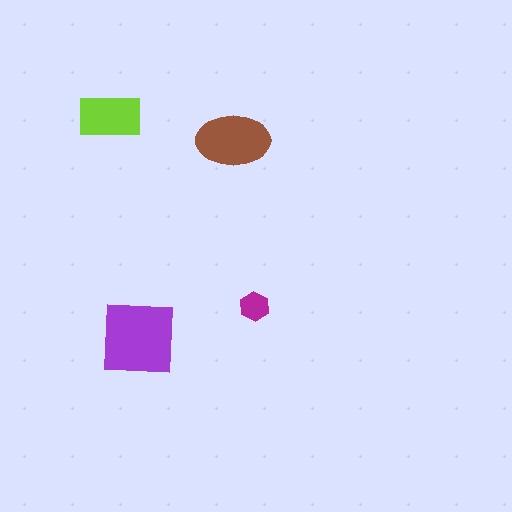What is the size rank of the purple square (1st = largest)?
1st.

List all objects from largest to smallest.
The purple square, the brown ellipse, the lime rectangle, the magenta hexagon.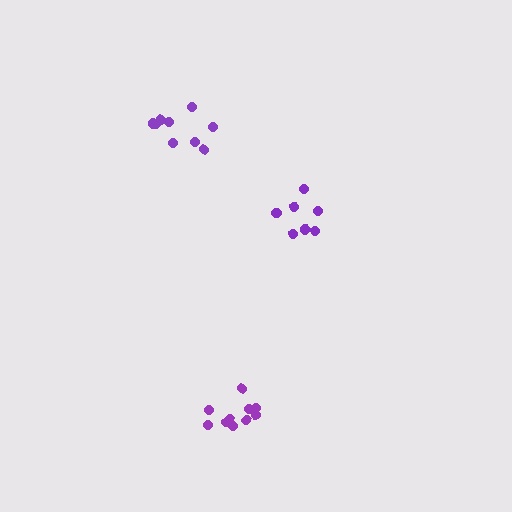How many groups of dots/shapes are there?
There are 3 groups.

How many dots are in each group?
Group 1: 9 dots, Group 2: 10 dots, Group 3: 7 dots (26 total).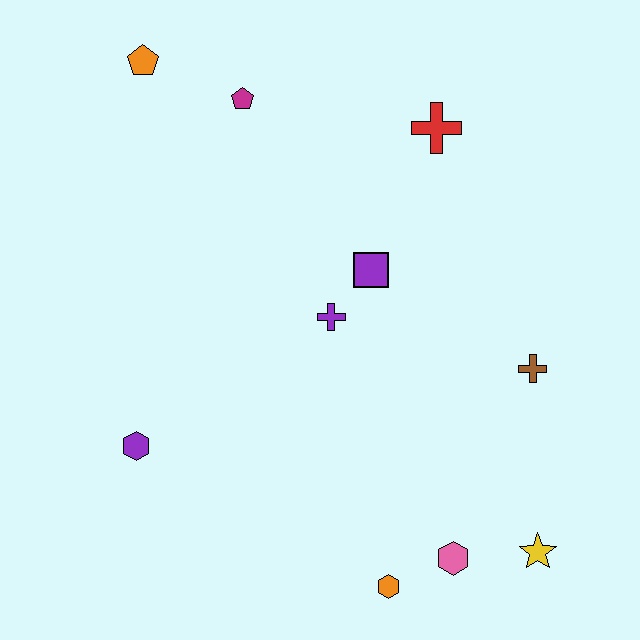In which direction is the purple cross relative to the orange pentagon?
The purple cross is below the orange pentagon.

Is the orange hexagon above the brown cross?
No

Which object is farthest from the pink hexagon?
The orange pentagon is farthest from the pink hexagon.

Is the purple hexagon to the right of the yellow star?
No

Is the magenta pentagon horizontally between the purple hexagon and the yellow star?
Yes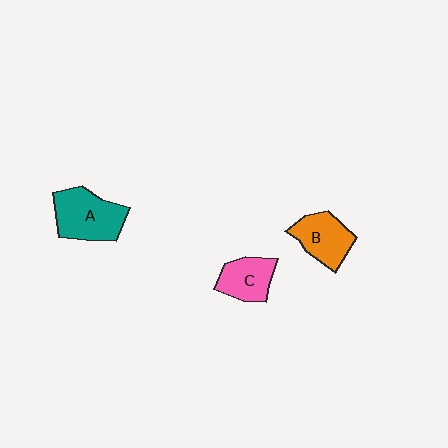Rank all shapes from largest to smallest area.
From largest to smallest: A (teal), B (orange), C (pink).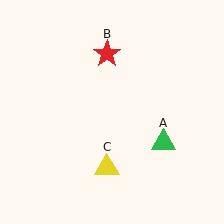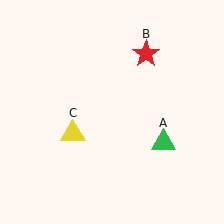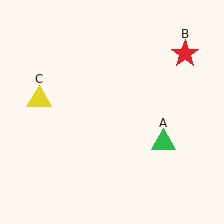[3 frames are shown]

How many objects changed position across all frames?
2 objects changed position: red star (object B), yellow triangle (object C).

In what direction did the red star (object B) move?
The red star (object B) moved right.